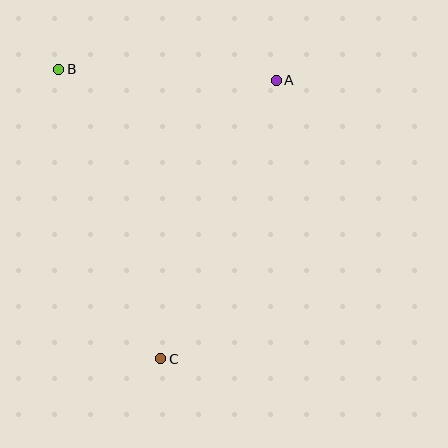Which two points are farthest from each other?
Points B and C are farthest from each other.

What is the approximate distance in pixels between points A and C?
The distance between A and C is approximately 301 pixels.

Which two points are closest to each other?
Points A and B are closest to each other.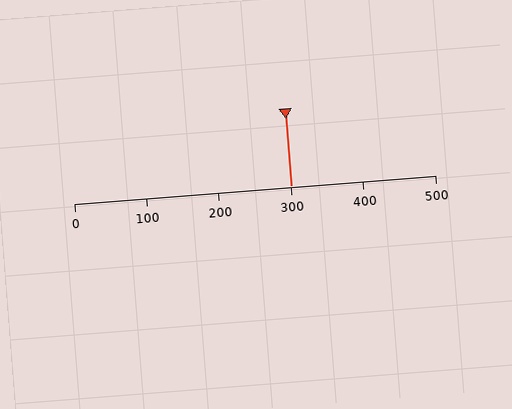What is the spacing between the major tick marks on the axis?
The major ticks are spaced 100 apart.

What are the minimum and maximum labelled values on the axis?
The axis runs from 0 to 500.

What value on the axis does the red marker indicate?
The marker indicates approximately 300.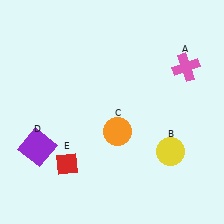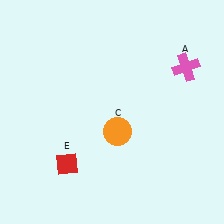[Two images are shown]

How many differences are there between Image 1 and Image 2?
There are 2 differences between the two images.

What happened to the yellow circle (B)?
The yellow circle (B) was removed in Image 2. It was in the bottom-right area of Image 1.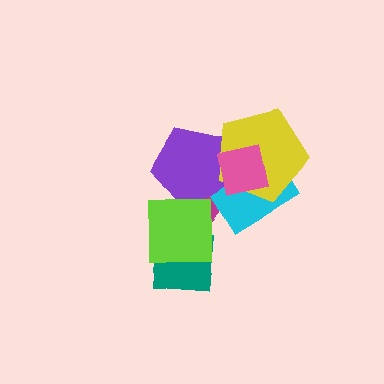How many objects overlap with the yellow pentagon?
4 objects overlap with the yellow pentagon.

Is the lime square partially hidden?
No, no other shape covers it.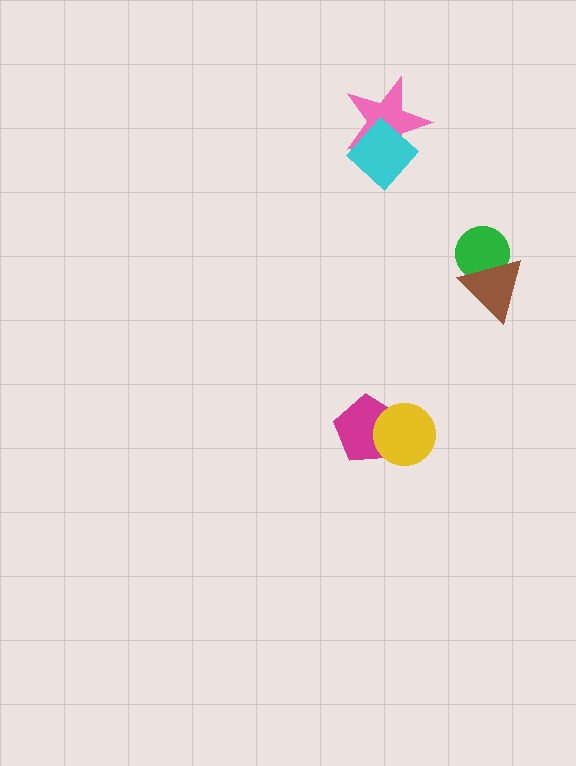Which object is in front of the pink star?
The cyan diamond is in front of the pink star.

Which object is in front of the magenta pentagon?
The yellow circle is in front of the magenta pentagon.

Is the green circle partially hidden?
Yes, it is partially covered by another shape.